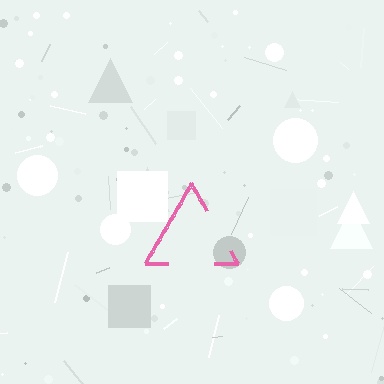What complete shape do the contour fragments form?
The contour fragments form a triangle.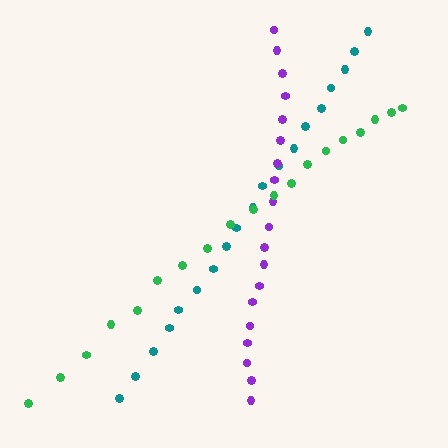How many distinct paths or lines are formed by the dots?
There are 3 distinct paths.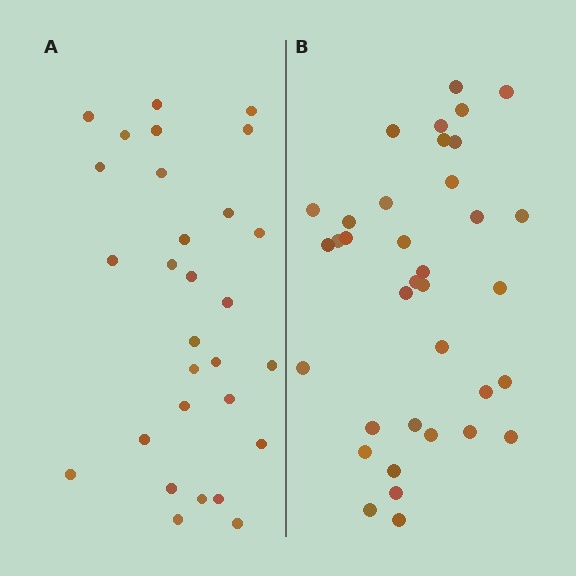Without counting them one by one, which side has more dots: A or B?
Region B (the right region) has more dots.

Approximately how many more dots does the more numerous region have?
Region B has roughly 8 or so more dots than region A.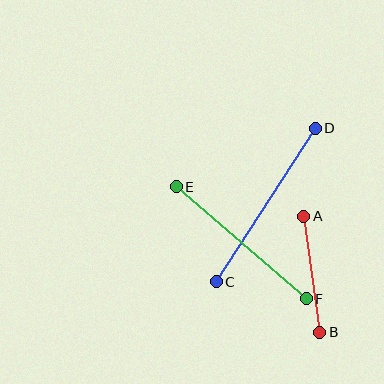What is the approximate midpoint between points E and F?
The midpoint is at approximately (241, 243) pixels.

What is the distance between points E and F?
The distance is approximately 171 pixels.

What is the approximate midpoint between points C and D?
The midpoint is at approximately (266, 205) pixels.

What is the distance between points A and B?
The distance is approximately 117 pixels.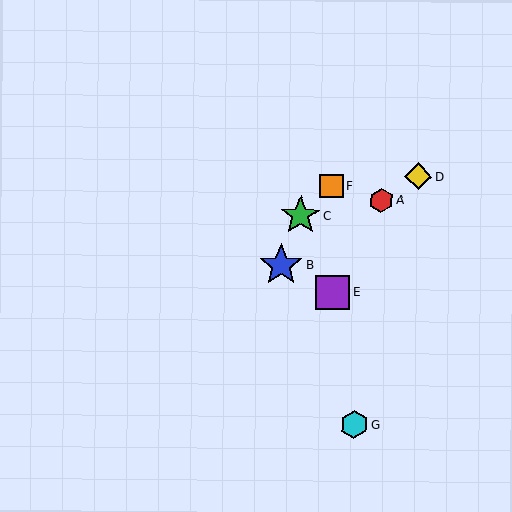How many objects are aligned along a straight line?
3 objects (A, B, D) are aligned along a straight line.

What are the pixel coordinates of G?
Object G is at (354, 425).